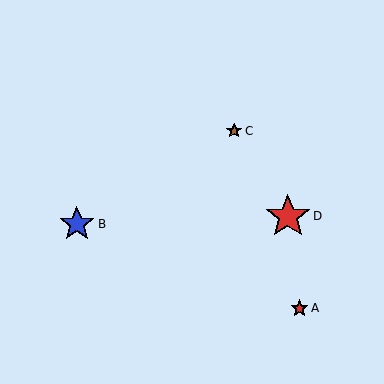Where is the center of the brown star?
The center of the brown star is at (234, 131).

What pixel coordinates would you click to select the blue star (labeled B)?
Click at (77, 224) to select the blue star B.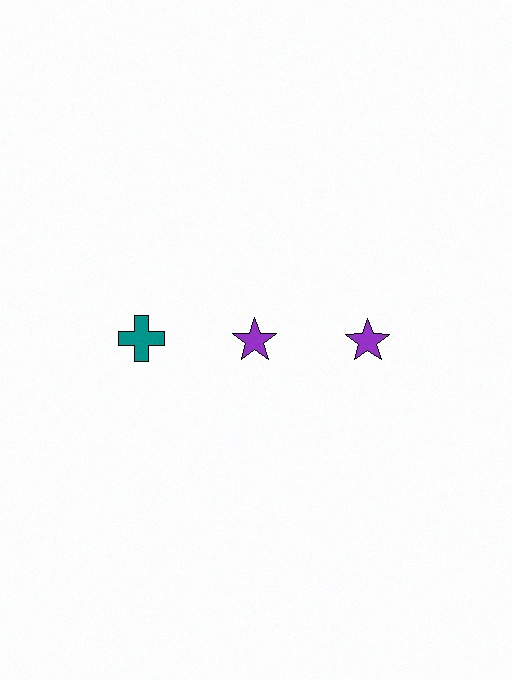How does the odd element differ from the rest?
It differs in both color (teal instead of purple) and shape (cross instead of star).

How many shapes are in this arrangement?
There are 3 shapes arranged in a grid pattern.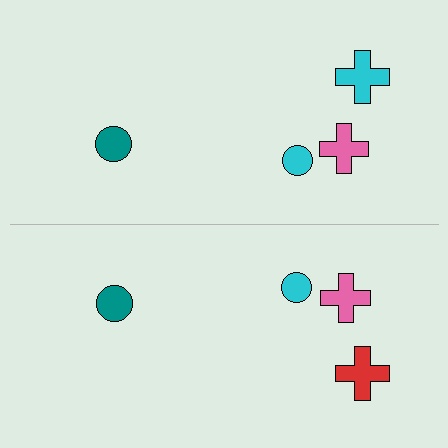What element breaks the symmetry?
The red cross on the bottom side breaks the symmetry — its mirror counterpart is cyan.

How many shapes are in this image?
There are 8 shapes in this image.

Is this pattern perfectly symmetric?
No, the pattern is not perfectly symmetric. The red cross on the bottom side breaks the symmetry — its mirror counterpart is cyan.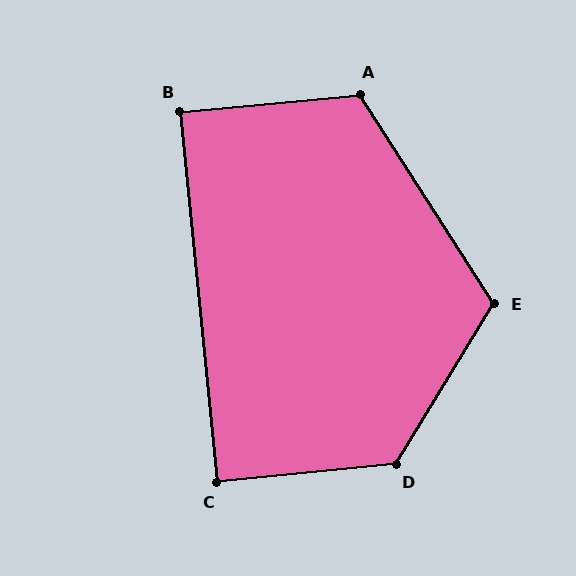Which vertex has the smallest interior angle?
B, at approximately 90 degrees.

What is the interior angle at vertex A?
Approximately 117 degrees (obtuse).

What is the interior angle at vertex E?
Approximately 116 degrees (obtuse).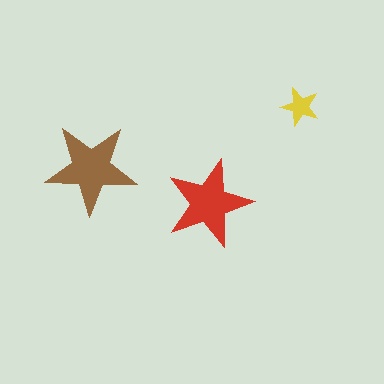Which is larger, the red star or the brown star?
The brown one.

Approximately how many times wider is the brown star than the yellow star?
About 2.5 times wider.